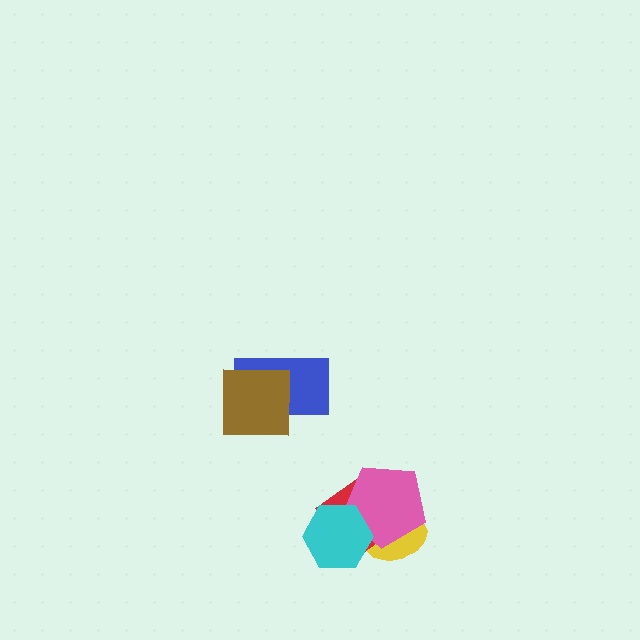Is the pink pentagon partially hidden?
Yes, it is partially covered by another shape.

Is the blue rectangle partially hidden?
Yes, it is partially covered by another shape.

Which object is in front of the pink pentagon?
The cyan hexagon is in front of the pink pentagon.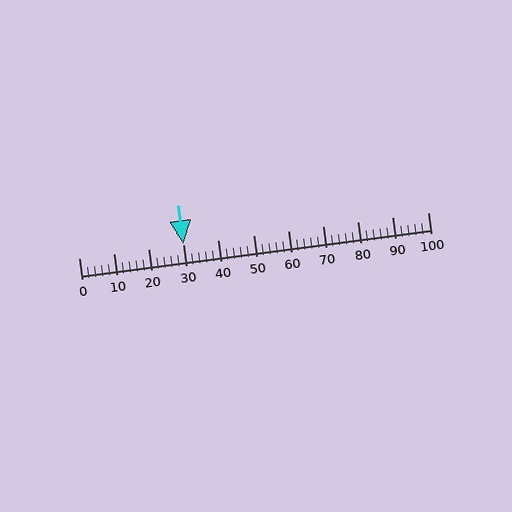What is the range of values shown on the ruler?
The ruler shows values from 0 to 100.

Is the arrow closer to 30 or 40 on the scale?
The arrow is closer to 30.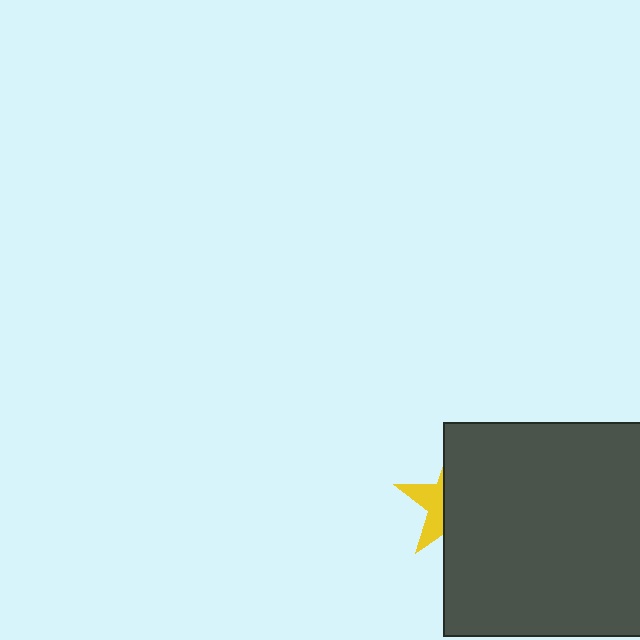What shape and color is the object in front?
The object in front is a dark gray rectangle.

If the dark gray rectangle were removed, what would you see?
You would see the complete yellow star.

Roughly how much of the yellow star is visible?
A small part of it is visible (roughly 36%).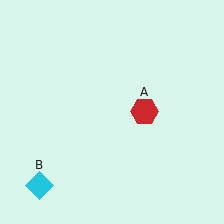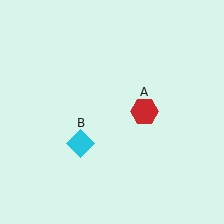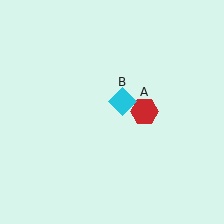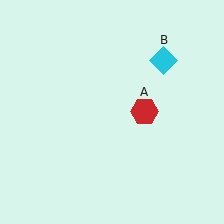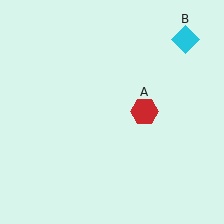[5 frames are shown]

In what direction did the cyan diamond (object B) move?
The cyan diamond (object B) moved up and to the right.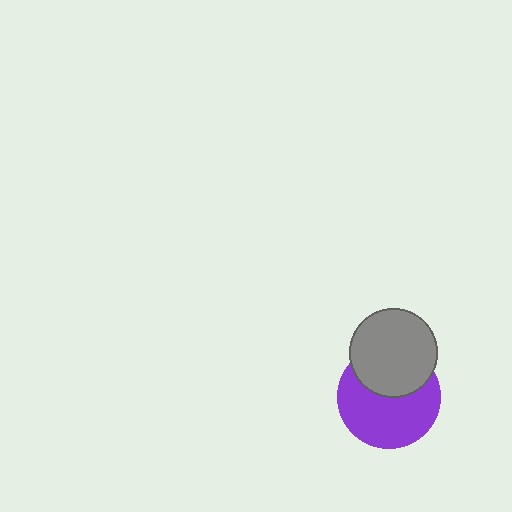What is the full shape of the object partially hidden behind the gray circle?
The partially hidden object is a purple circle.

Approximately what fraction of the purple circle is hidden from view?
Roughly 38% of the purple circle is hidden behind the gray circle.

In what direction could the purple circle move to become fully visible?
The purple circle could move down. That would shift it out from behind the gray circle entirely.